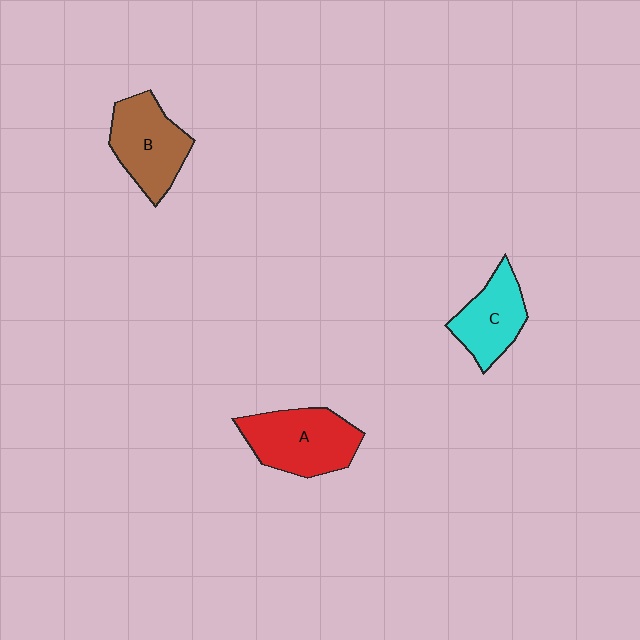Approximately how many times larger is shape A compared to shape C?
Approximately 1.4 times.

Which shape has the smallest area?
Shape C (cyan).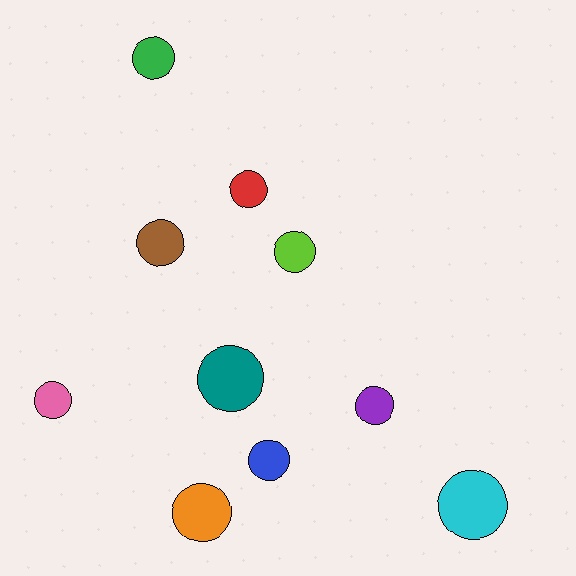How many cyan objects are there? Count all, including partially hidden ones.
There is 1 cyan object.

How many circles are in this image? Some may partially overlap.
There are 10 circles.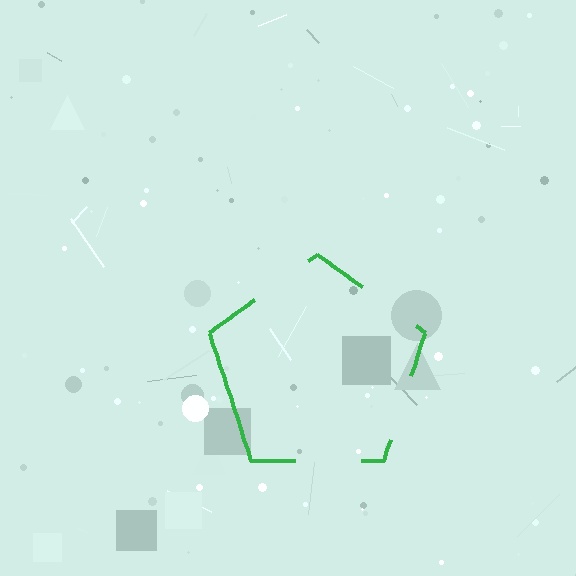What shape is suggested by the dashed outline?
The dashed outline suggests a pentagon.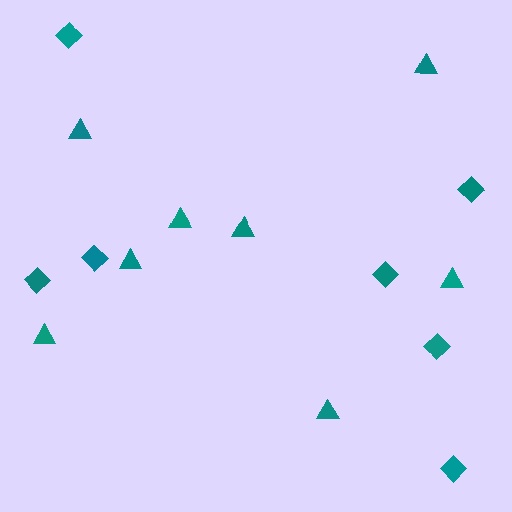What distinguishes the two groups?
There are 2 groups: one group of triangles (8) and one group of diamonds (7).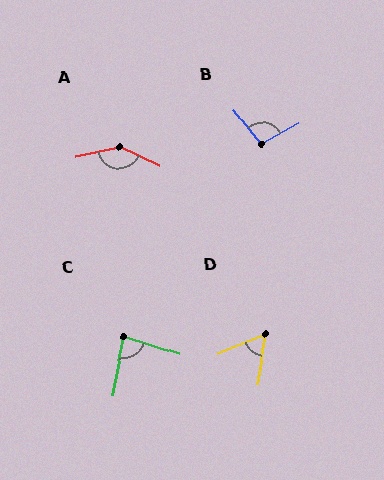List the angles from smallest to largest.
D (59°), C (83°), B (99°), A (143°).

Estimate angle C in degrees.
Approximately 83 degrees.